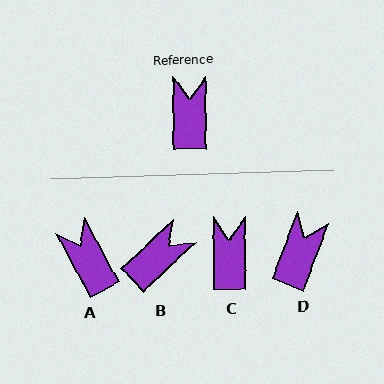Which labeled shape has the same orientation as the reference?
C.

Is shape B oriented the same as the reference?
No, it is off by about 46 degrees.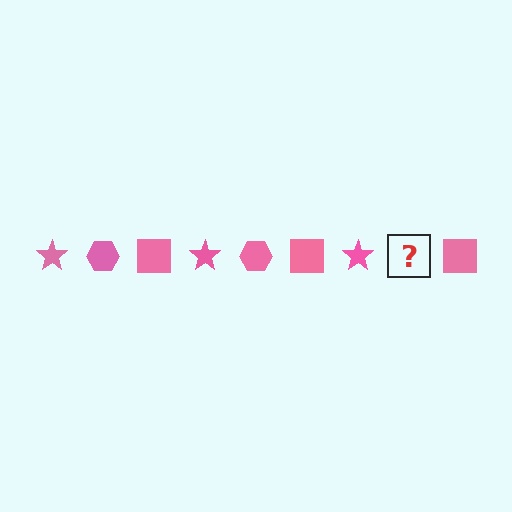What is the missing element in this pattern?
The missing element is a pink hexagon.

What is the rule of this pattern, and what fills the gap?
The rule is that the pattern cycles through star, hexagon, square shapes in pink. The gap should be filled with a pink hexagon.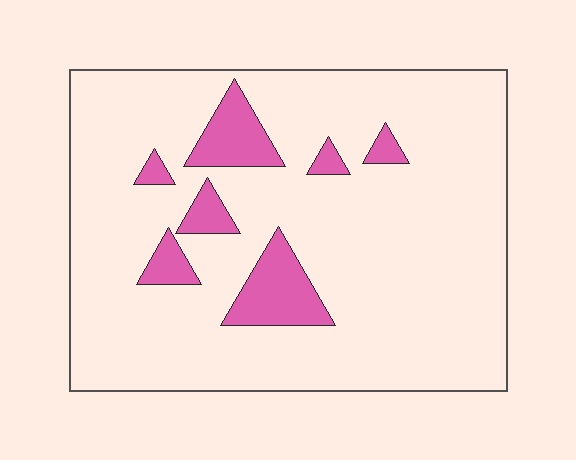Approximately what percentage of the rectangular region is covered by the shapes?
Approximately 10%.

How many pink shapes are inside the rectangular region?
7.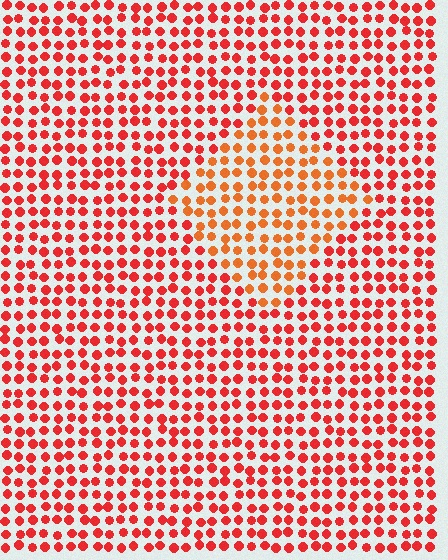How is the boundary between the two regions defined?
The boundary is defined purely by a slight shift in hue (about 24 degrees). Spacing, size, and orientation are identical on both sides.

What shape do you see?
I see a diamond.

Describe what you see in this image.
The image is filled with small red elements in a uniform arrangement. A diamond-shaped region is visible where the elements are tinted to a slightly different hue, forming a subtle color boundary.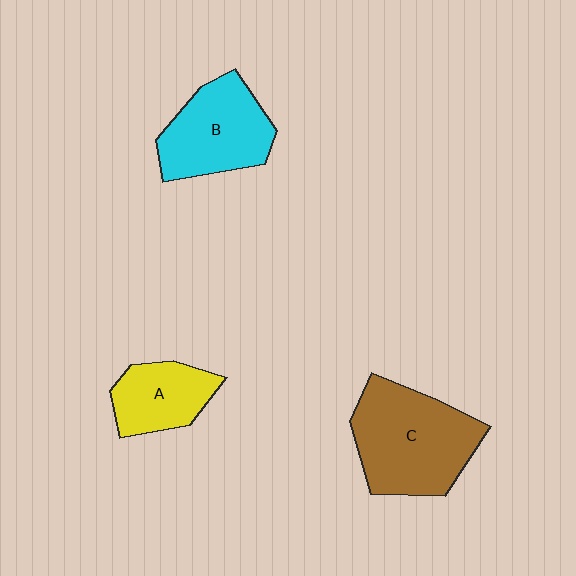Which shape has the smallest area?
Shape A (yellow).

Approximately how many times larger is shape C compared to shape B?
Approximately 1.3 times.